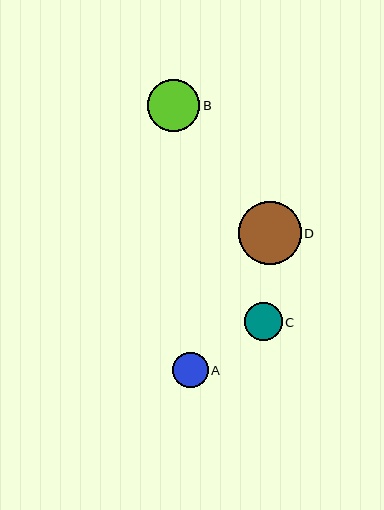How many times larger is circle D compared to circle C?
Circle D is approximately 1.7 times the size of circle C.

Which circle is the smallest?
Circle A is the smallest with a size of approximately 36 pixels.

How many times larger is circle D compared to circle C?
Circle D is approximately 1.7 times the size of circle C.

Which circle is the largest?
Circle D is the largest with a size of approximately 63 pixels.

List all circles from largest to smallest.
From largest to smallest: D, B, C, A.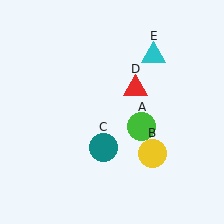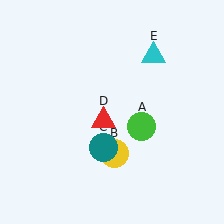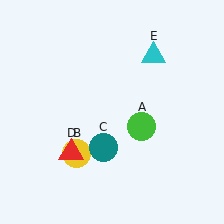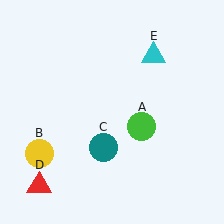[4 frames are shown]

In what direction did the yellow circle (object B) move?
The yellow circle (object B) moved left.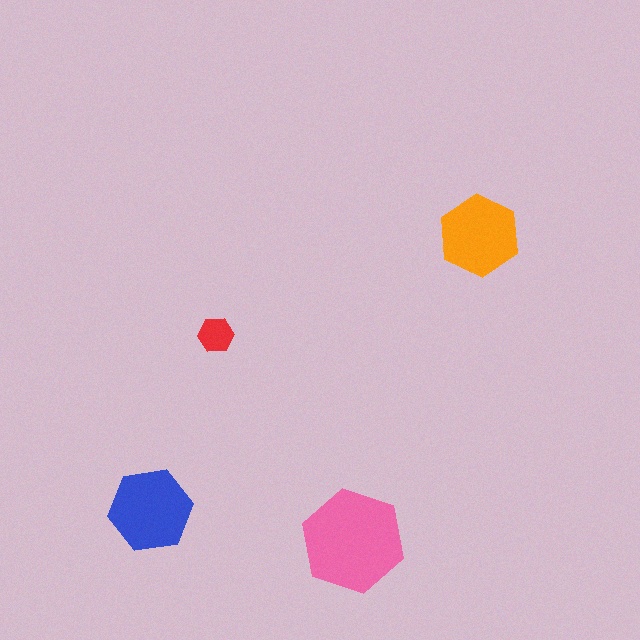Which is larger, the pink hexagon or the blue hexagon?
The pink one.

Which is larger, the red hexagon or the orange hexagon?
The orange one.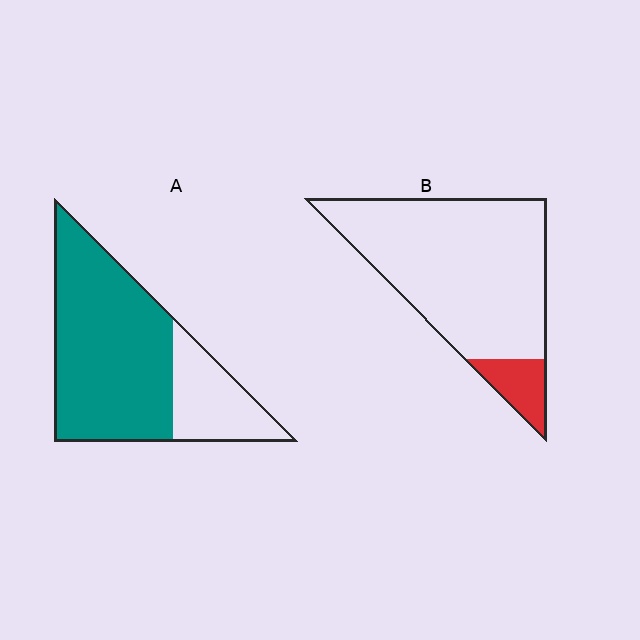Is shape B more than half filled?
No.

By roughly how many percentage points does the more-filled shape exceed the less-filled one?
By roughly 60 percentage points (A over B).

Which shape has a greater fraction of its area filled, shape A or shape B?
Shape A.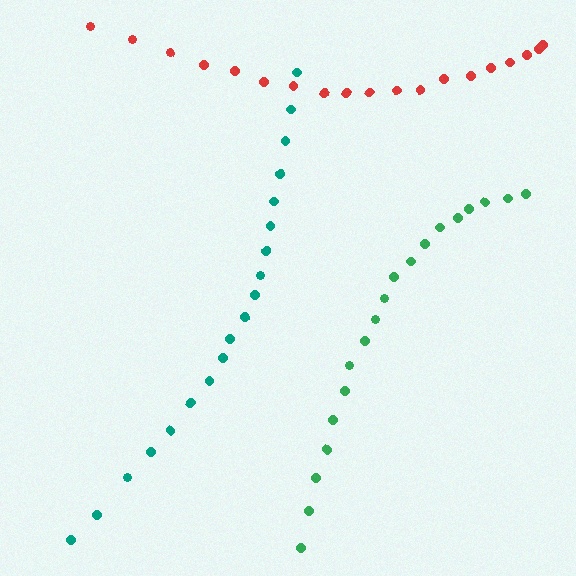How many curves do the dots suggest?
There are 3 distinct paths.